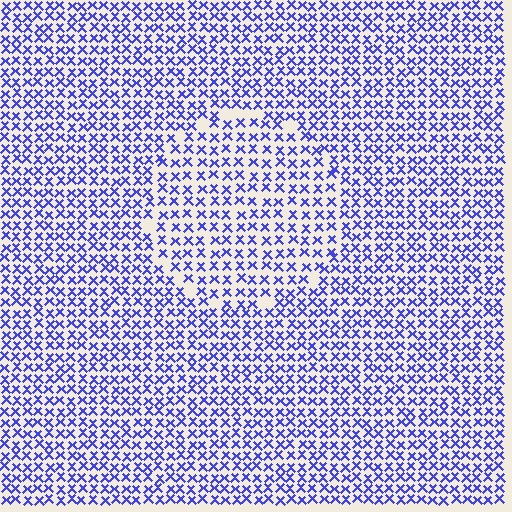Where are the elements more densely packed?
The elements are more densely packed outside the circle boundary.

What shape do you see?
I see a circle.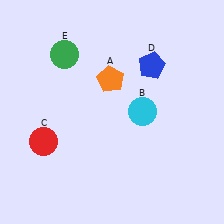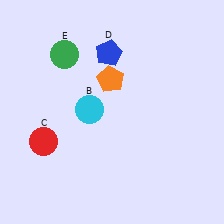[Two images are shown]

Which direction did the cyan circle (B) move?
The cyan circle (B) moved left.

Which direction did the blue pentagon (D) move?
The blue pentagon (D) moved left.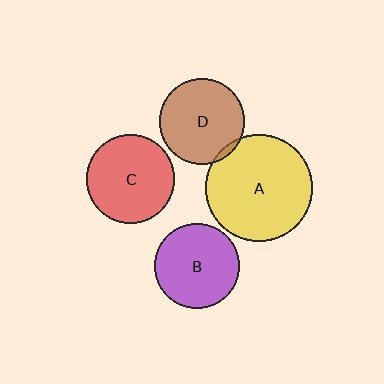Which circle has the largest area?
Circle A (yellow).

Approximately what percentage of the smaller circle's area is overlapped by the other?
Approximately 5%.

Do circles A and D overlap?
Yes.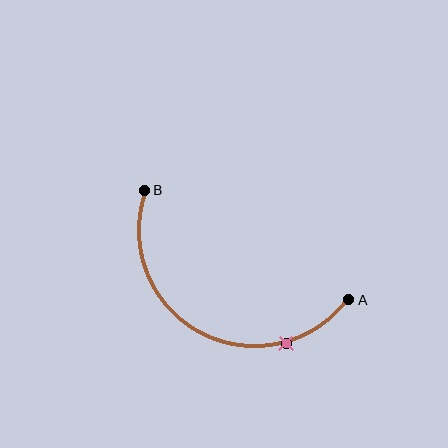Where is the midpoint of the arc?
The arc midpoint is the point on the curve farthest from the straight line joining A and B. It sits below that line.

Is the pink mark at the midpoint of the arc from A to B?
No. The pink mark lies on the arc but is closer to endpoint A. The arc midpoint would be at the point on the curve equidistant along the arc from both A and B.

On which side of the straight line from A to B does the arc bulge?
The arc bulges below the straight line connecting A and B.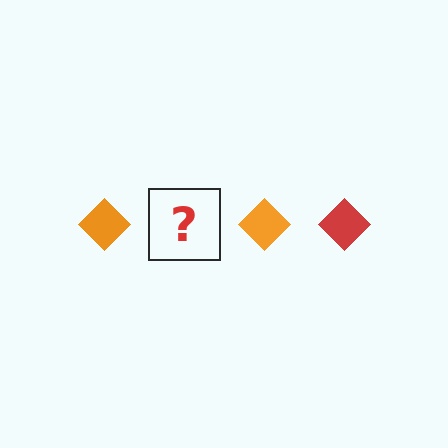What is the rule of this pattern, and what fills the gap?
The rule is that the pattern cycles through orange, red diamonds. The gap should be filled with a red diamond.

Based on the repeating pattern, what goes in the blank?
The blank should be a red diamond.